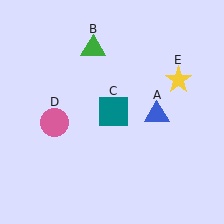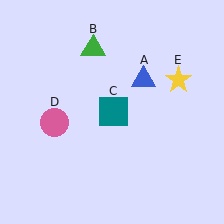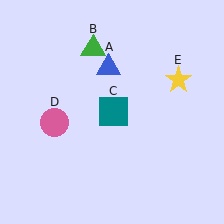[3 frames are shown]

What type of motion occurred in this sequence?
The blue triangle (object A) rotated counterclockwise around the center of the scene.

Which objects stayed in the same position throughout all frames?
Green triangle (object B) and teal square (object C) and pink circle (object D) and yellow star (object E) remained stationary.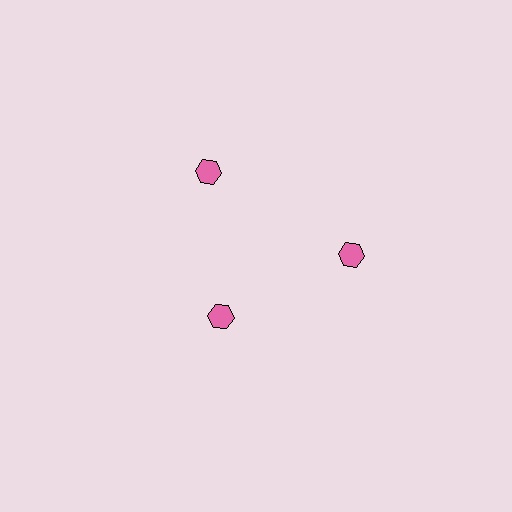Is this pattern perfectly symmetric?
No. The 3 pink hexagons are arranged in a ring, but one element near the 7 o'clock position is pulled inward toward the center, breaking the 3-fold rotational symmetry.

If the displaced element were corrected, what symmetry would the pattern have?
It would have 3-fold rotational symmetry — the pattern would map onto itself every 120 degrees.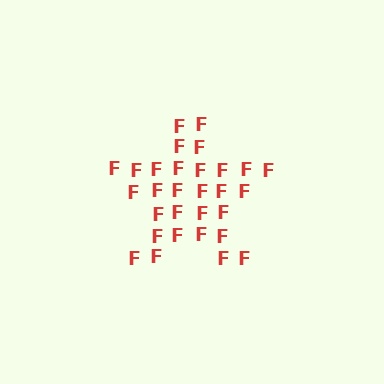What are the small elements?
The small elements are letter F's.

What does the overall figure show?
The overall figure shows a star.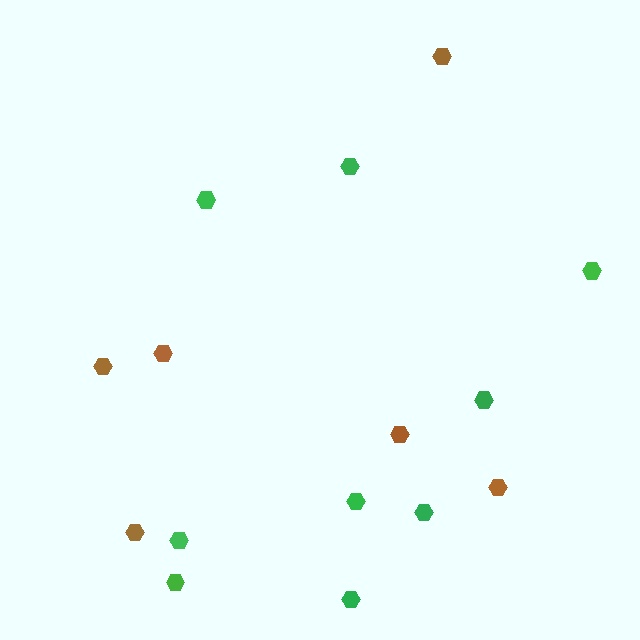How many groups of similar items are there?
There are 2 groups: one group of brown hexagons (6) and one group of green hexagons (9).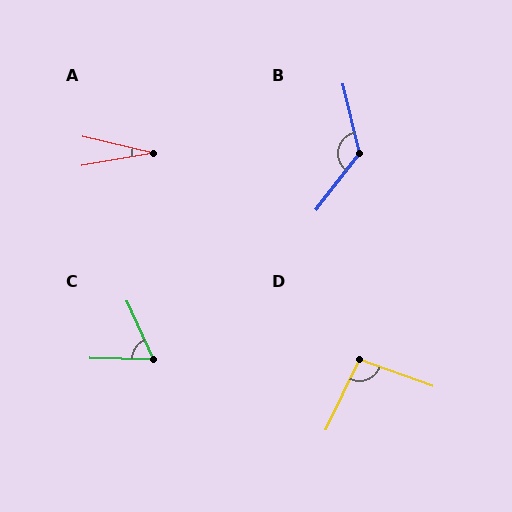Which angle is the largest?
B, at approximately 129 degrees.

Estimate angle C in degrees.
Approximately 64 degrees.